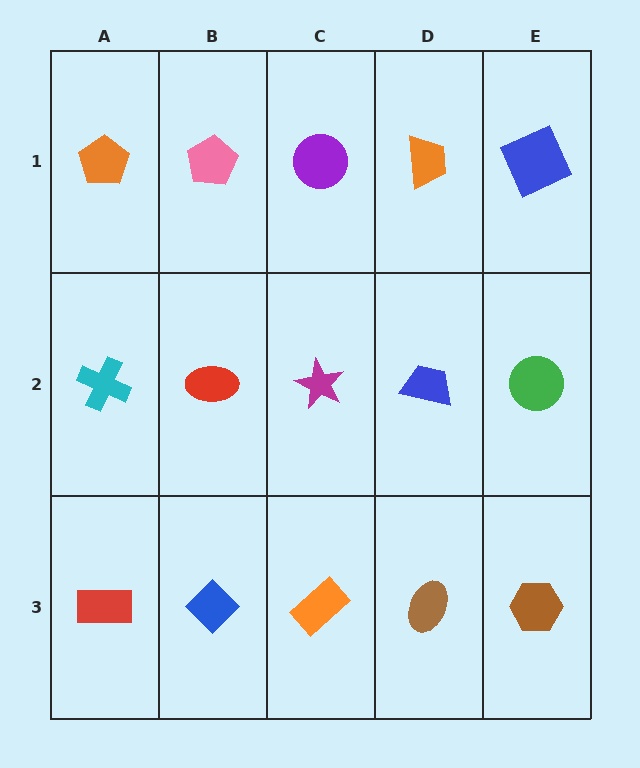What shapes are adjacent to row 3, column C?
A magenta star (row 2, column C), a blue diamond (row 3, column B), a brown ellipse (row 3, column D).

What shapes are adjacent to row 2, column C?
A purple circle (row 1, column C), an orange rectangle (row 3, column C), a red ellipse (row 2, column B), a blue trapezoid (row 2, column D).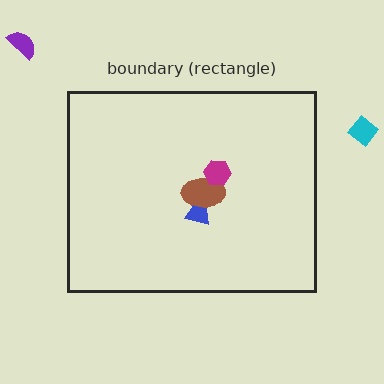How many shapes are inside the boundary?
3 inside, 2 outside.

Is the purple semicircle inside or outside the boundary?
Outside.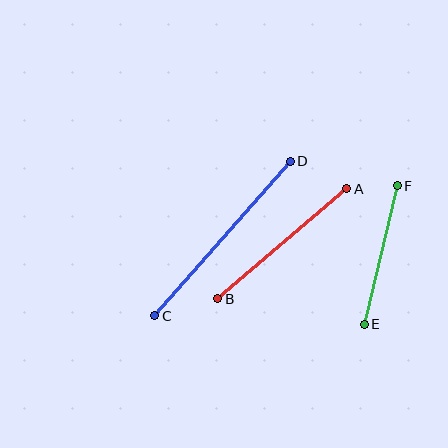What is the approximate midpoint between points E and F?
The midpoint is at approximately (381, 255) pixels.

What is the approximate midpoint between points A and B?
The midpoint is at approximately (282, 244) pixels.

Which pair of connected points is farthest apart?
Points C and D are farthest apart.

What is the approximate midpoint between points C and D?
The midpoint is at approximately (223, 239) pixels.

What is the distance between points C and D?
The distance is approximately 206 pixels.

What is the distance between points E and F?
The distance is approximately 143 pixels.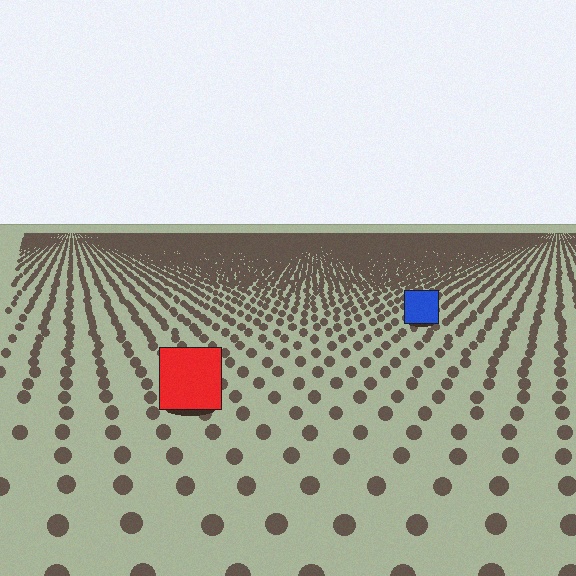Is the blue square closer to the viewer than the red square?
No. The red square is closer — you can tell from the texture gradient: the ground texture is coarser near it.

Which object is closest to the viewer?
The red square is closest. The texture marks near it are larger and more spread out.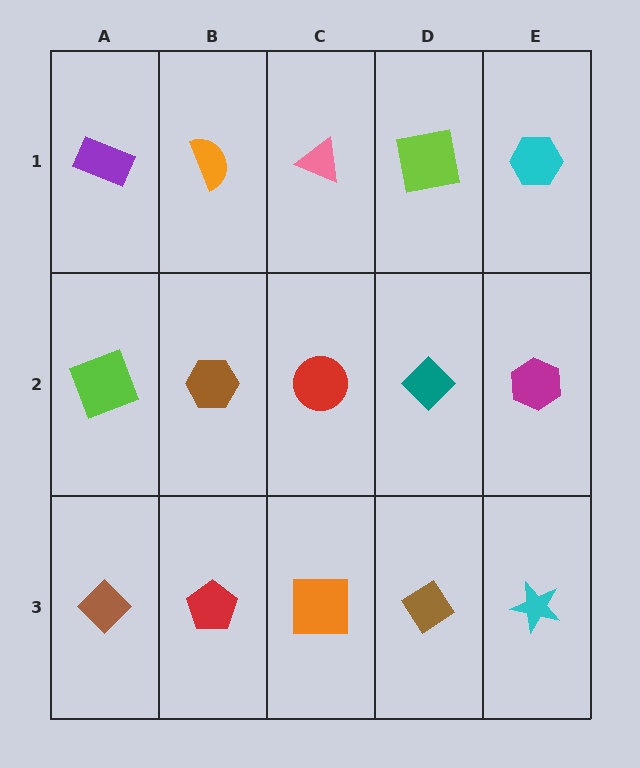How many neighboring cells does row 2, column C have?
4.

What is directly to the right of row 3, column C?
A brown diamond.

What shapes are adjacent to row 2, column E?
A cyan hexagon (row 1, column E), a cyan star (row 3, column E), a teal diamond (row 2, column D).